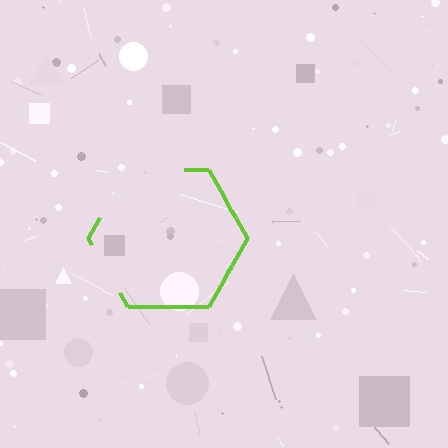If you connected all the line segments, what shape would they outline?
They would outline a hexagon.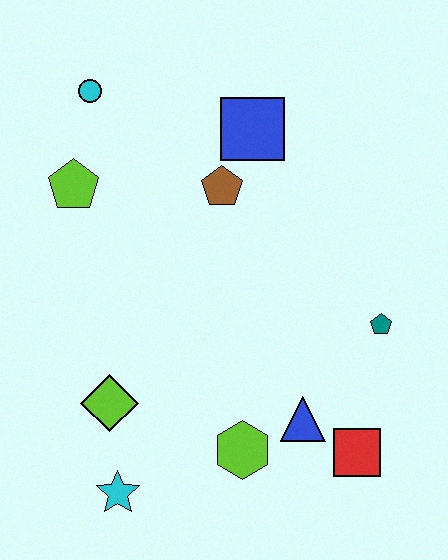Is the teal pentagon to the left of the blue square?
No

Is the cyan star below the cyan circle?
Yes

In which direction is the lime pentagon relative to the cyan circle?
The lime pentagon is below the cyan circle.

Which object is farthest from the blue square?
The cyan star is farthest from the blue square.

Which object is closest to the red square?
The blue triangle is closest to the red square.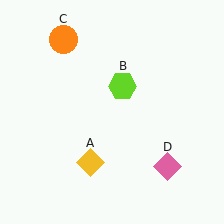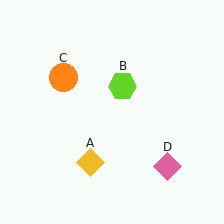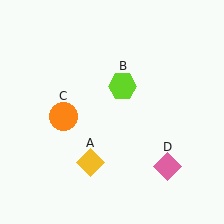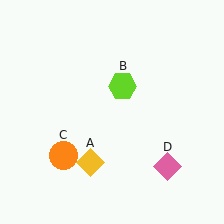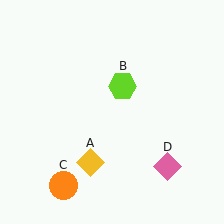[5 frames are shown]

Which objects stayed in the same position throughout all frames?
Yellow diamond (object A) and lime hexagon (object B) and pink diamond (object D) remained stationary.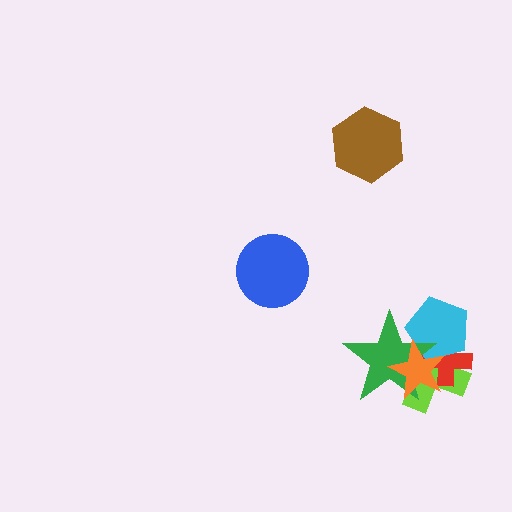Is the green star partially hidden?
Yes, it is partially covered by another shape.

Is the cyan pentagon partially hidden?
Yes, it is partially covered by another shape.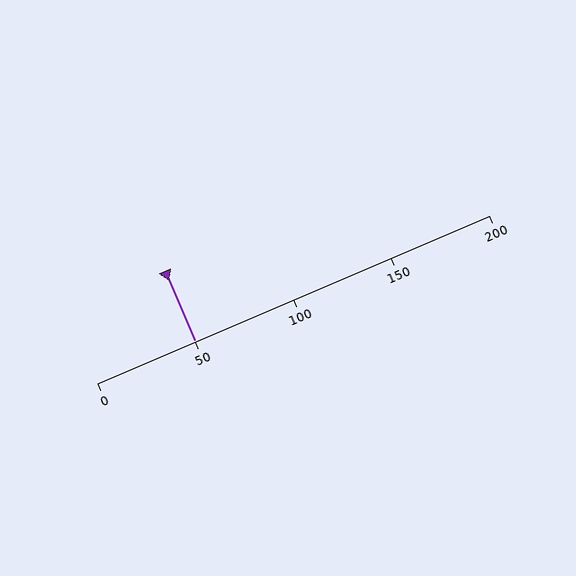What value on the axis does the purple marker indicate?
The marker indicates approximately 50.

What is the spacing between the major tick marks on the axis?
The major ticks are spaced 50 apart.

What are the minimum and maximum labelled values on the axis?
The axis runs from 0 to 200.